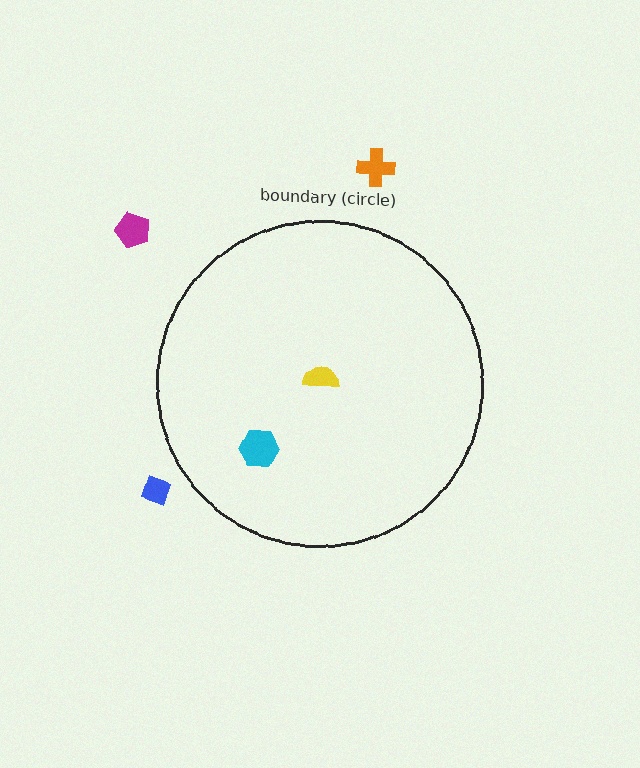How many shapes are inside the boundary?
2 inside, 3 outside.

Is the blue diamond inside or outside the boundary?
Outside.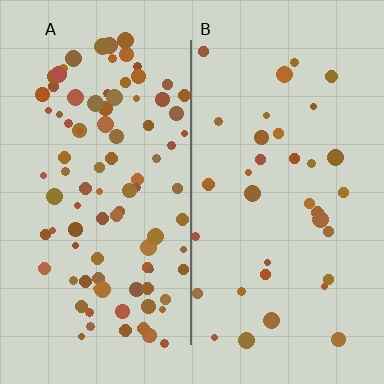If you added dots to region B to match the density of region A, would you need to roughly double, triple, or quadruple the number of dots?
Approximately triple.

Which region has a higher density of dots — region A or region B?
A (the left).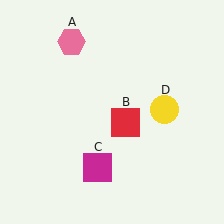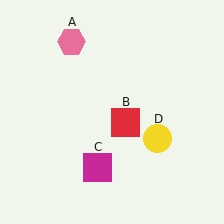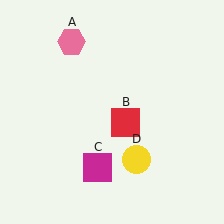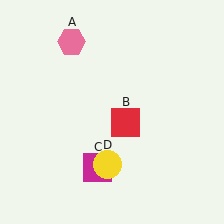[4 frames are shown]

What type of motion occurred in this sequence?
The yellow circle (object D) rotated clockwise around the center of the scene.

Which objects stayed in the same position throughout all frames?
Pink hexagon (object A) and red square (object B) and magenta square (object C) remained stationary.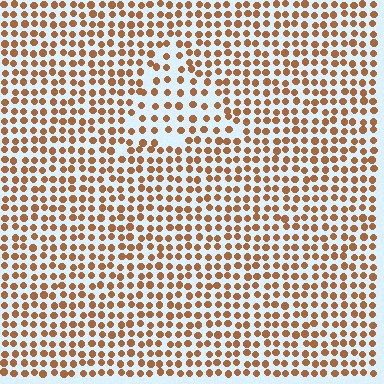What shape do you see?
I see a triangle.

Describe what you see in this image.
The image contains small brown elements arranged at two different densities. A triangle-shaped region is visible where the elements are less densely packed than the surrounding area.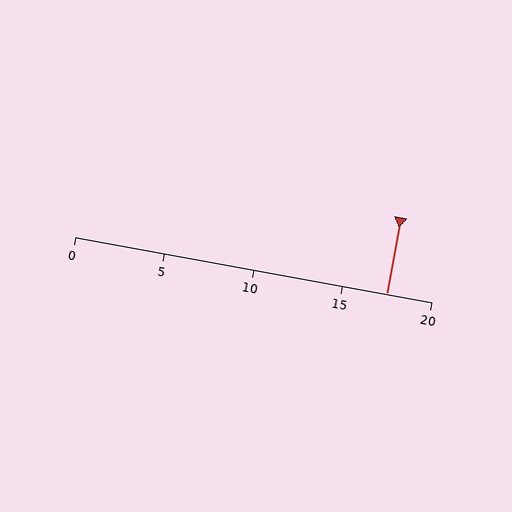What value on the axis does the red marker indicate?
The marker indicates approximately 17.5.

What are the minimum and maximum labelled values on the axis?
The axis runs from 0 to 20.